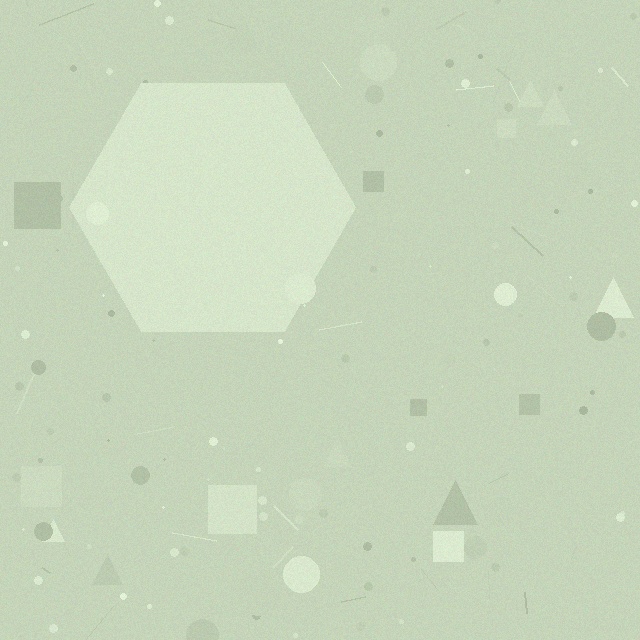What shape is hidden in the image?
A hexagon is hidden in the image.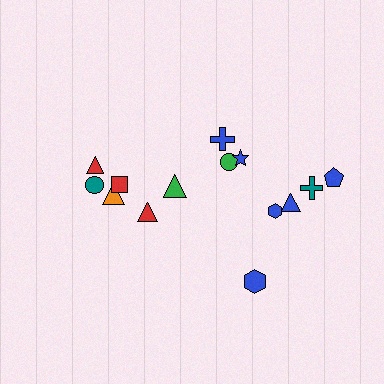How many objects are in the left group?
There are 6 objects.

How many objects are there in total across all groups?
There are 14 objects.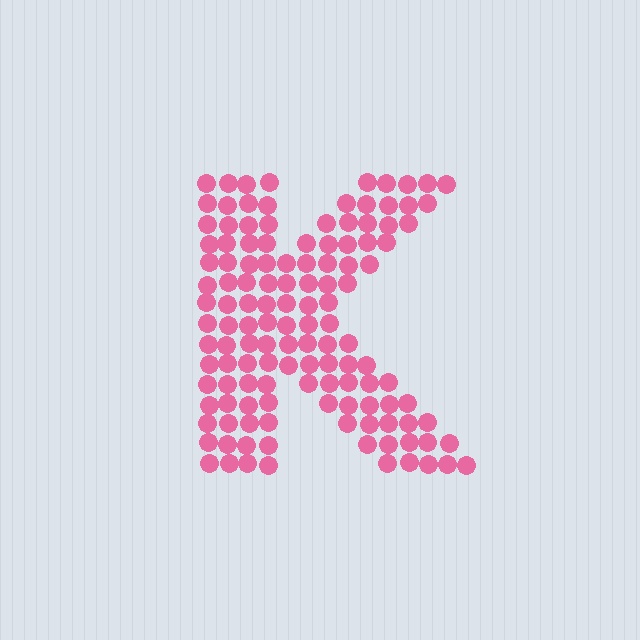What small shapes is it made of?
It is made of small circles.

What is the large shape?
The large shape is the letter K.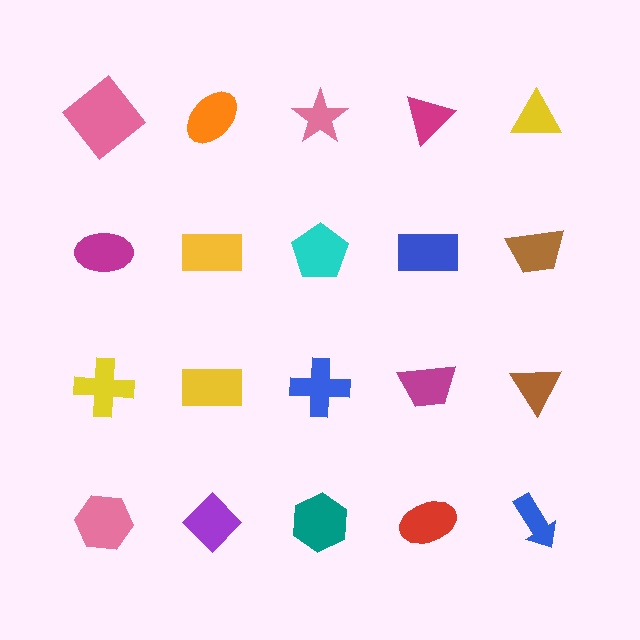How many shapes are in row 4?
5 shapes.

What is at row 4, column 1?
A pink hexagon.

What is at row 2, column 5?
A brown trapezoid.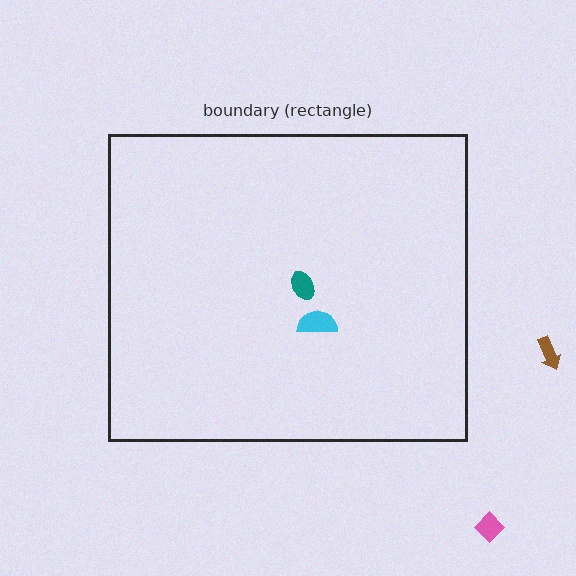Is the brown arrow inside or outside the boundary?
Outside.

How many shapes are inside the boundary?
2 inside, 2 outside.